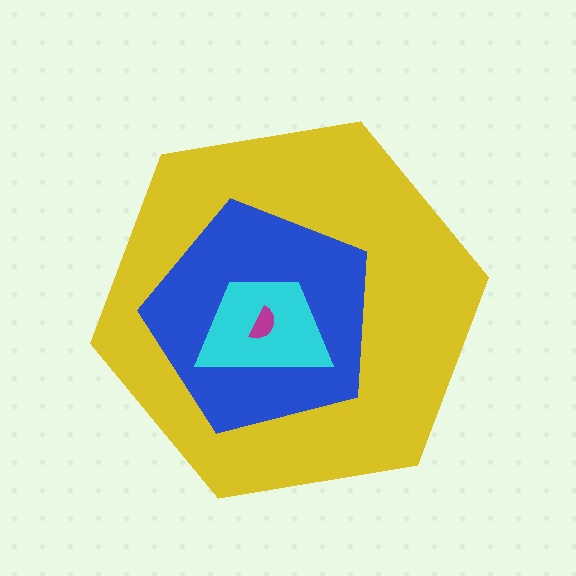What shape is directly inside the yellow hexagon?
The blue pentagon.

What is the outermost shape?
The yellow hexagon.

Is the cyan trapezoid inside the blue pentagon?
Yes.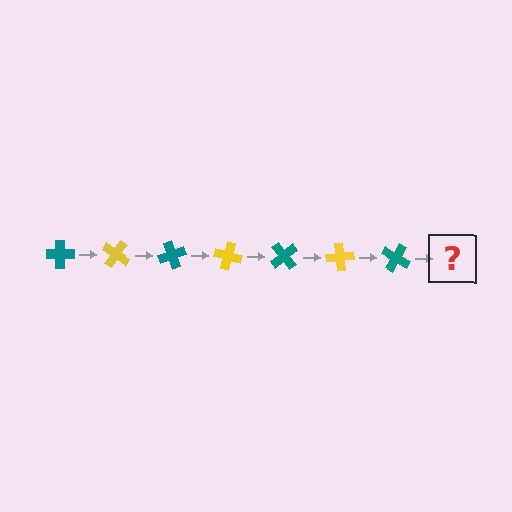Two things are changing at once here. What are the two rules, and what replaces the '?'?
The two rules are that it rotates 35 degrees each step and the color cycles through teal and yellow. The '?' should be a yellow cross, rotated 245 degrees from the start.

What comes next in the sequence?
The next element should be a yellow cross, rotated 245 degrees from the start.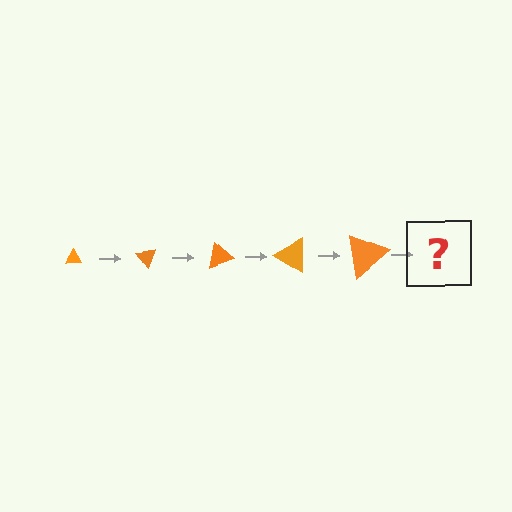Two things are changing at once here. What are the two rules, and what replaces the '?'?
The two rules are that the triangle grows larger each step and it rotates 50 degrees each step. The '?' should be a triangle, larger than the previous one and rotated 250 degrees from the start.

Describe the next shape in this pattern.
It should be a triangle, larger than the previous one and rotated 250 degrees from the start.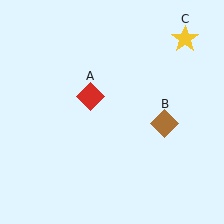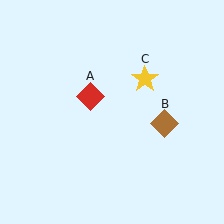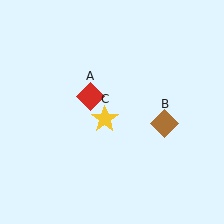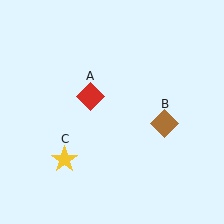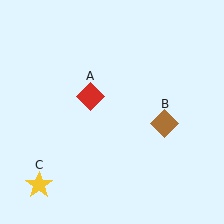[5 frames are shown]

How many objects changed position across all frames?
1 object changed position: yellow star (object C).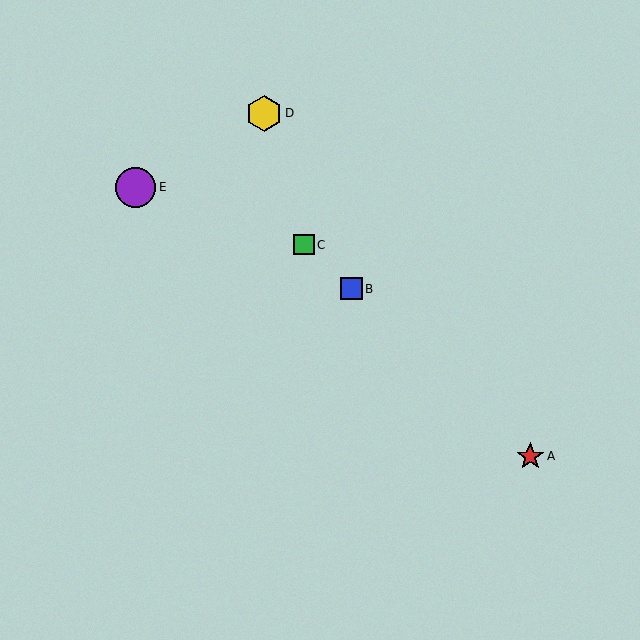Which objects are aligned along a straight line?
Objects A, B, C are aligned along a straight line.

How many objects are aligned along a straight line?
3 objects (A, B, C) are aligned along a straight line.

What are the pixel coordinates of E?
Object E is at (135, 187).